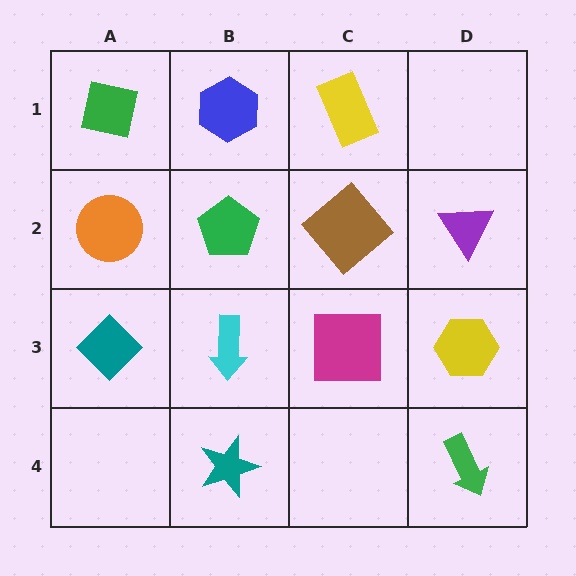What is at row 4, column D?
A green arrow.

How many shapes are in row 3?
4 shapes.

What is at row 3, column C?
A magenta square.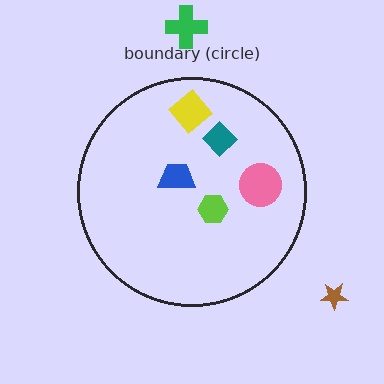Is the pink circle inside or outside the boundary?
Inside.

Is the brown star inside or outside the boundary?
Outside.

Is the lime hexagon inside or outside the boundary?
Inside.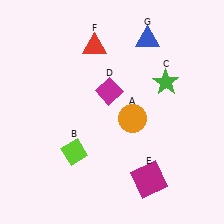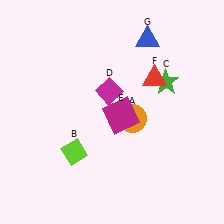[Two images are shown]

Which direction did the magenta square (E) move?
The magenta square (E) moved up.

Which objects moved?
The objects that moved are: the magenta square (E), the red triangle (F).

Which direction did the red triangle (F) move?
The red triangle (F) moved right.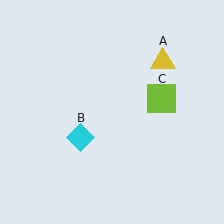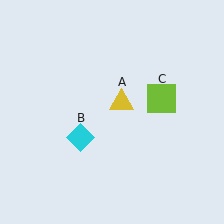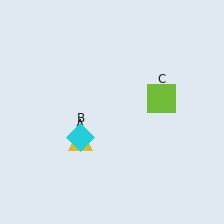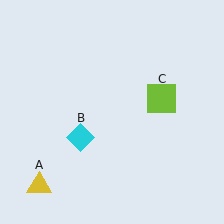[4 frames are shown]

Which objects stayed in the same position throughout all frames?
Cyan diamond (object B) and lime square (object C) remained stationary.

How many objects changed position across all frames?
1 object changed position: yellow triangle (object A).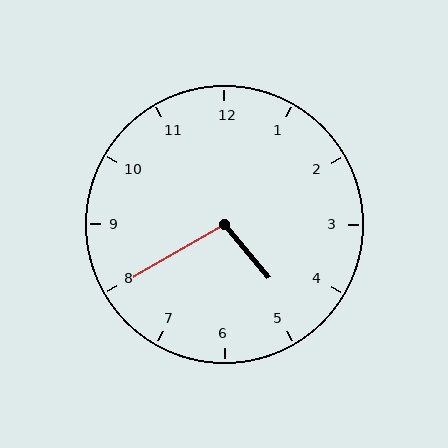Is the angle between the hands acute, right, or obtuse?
It is obtuse.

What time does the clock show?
4:40.